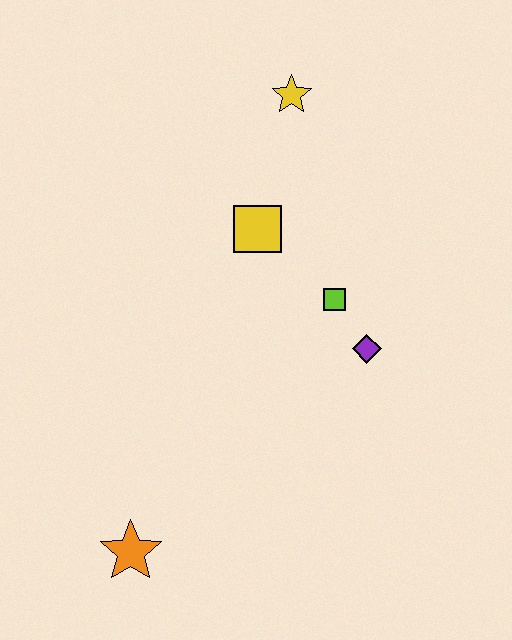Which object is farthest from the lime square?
The orange star is farthest from the lime square.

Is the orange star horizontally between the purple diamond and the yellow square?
No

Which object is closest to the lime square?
The purple diamond is closest to the lime square.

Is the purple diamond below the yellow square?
Yes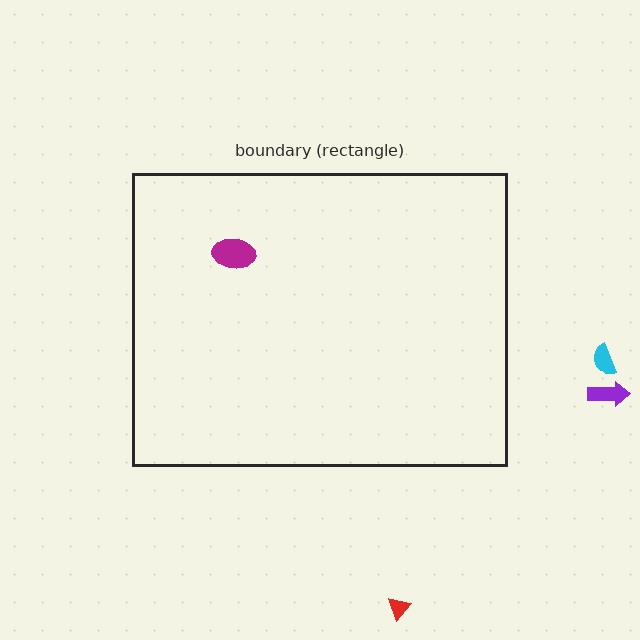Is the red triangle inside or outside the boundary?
Outside.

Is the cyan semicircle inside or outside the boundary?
Outside.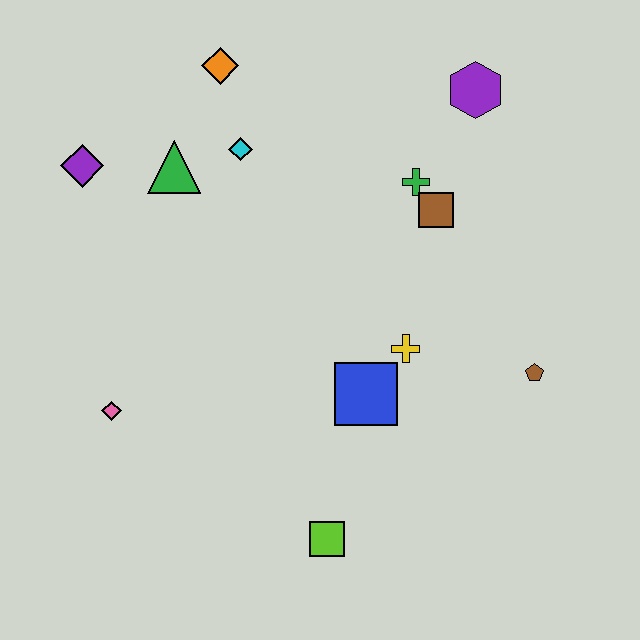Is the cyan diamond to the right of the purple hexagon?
No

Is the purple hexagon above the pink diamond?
Yes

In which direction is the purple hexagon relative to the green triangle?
The purple hexagon is to the right of the green triangle.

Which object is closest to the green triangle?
The cyan diamond is closest to the green triangle.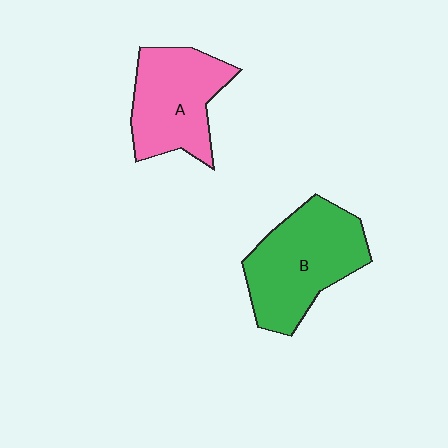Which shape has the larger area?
Shape B (green).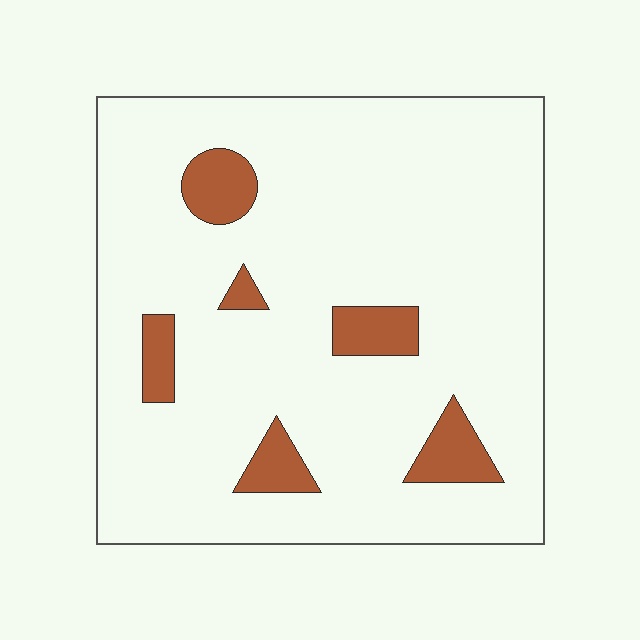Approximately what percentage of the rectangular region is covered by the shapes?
Approximately 10%.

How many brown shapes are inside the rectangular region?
6.